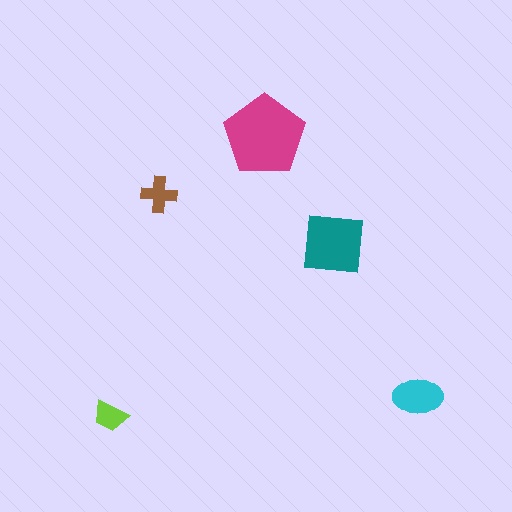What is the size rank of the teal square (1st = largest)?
2nd.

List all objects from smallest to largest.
The lime trapezoid, the brown cross, the cyan ellipse, the teal square, the magenta pentagon.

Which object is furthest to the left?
The lime trapezoid is leftmost.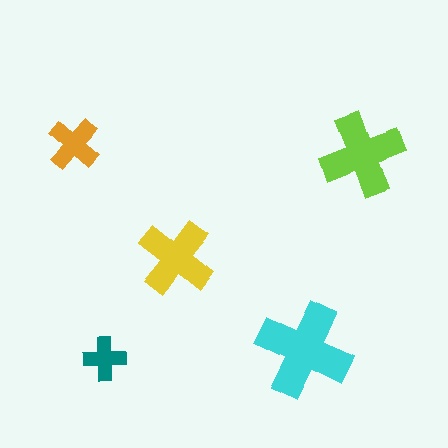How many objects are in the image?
There are 5 objects in the image.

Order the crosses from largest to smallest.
the cyan one, the lime one, the yellow one, the orange one, the teal one.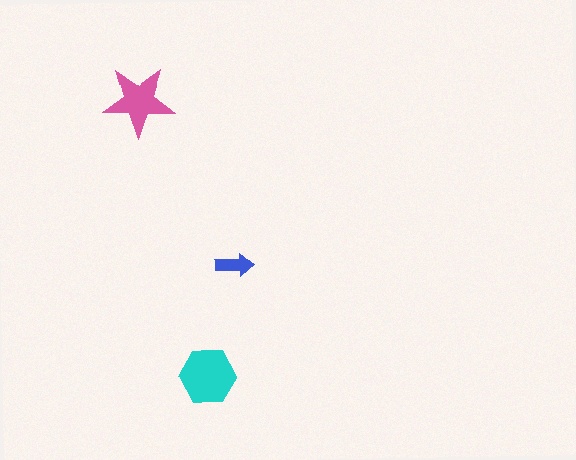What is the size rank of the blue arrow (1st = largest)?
3rd.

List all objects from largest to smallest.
The cyan hexagon, the pink star, the blue arrow.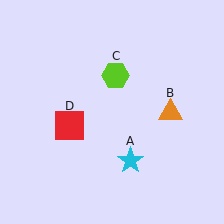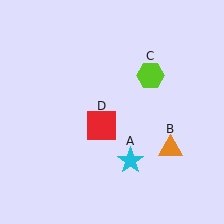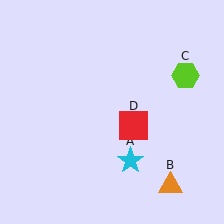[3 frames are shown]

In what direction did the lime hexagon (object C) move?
The lime hexagon (object C) moved right.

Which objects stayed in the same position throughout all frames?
Cyan star (object A) remained stationary.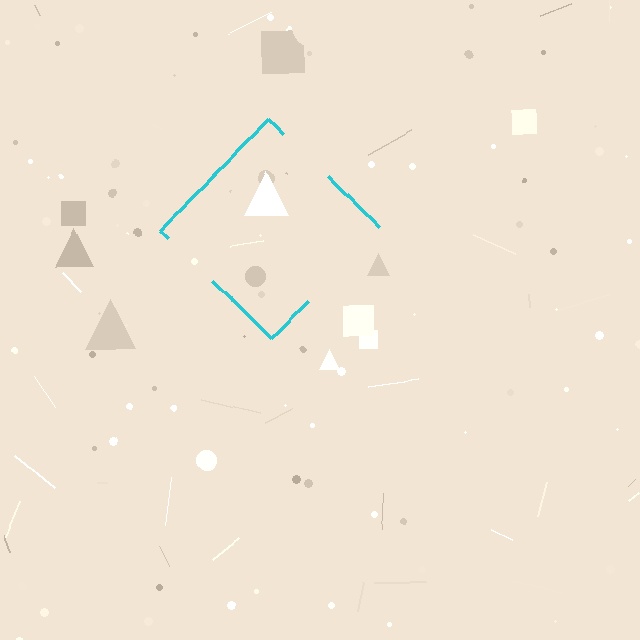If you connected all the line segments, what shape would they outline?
They would outline a diamond.